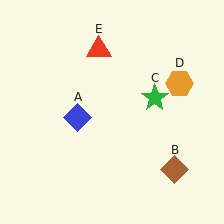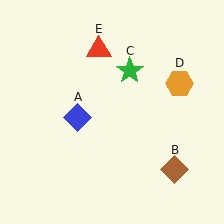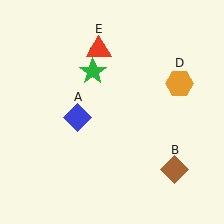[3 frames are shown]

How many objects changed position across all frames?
1 object changed position: green star (object C).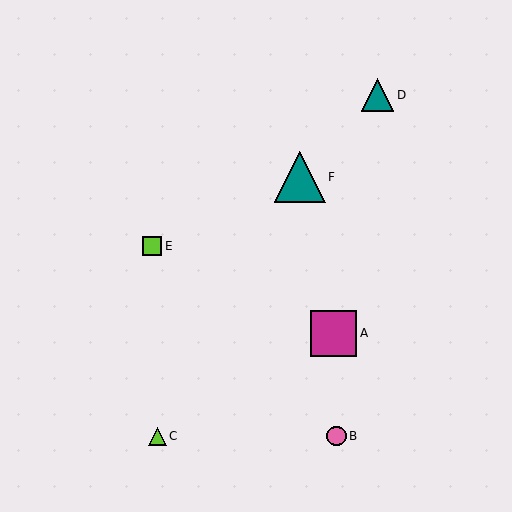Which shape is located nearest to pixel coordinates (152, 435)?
The lime triangle (labeled C) at (158, 436) is nearest to that location.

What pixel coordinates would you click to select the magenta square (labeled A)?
Click at (334, 333) to select the magenta square A.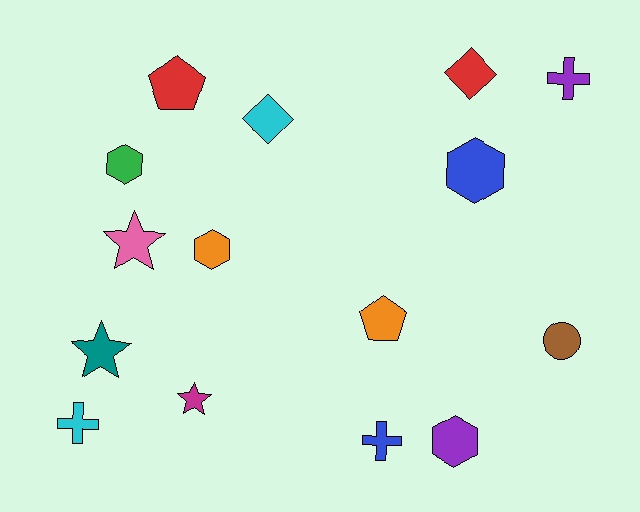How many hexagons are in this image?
There are 4 hexagons.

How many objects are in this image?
There are 15 objects.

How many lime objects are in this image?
There are no lime objects.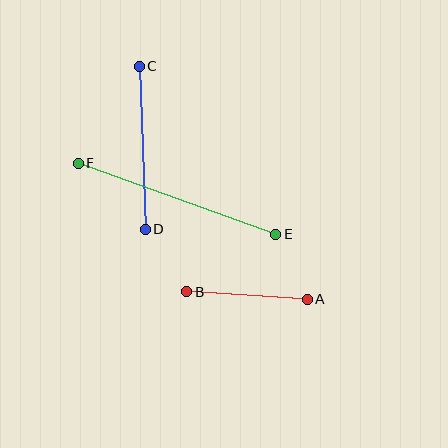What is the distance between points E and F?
The distance is approximately 210 pixels.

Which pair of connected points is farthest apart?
Points E and F are farthest apart.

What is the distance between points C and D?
The distance is approximately 163 pixels.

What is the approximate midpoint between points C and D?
The midpoint is at approximately (142, 148) pixels.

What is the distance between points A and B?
The distance is approximately 121 pixels.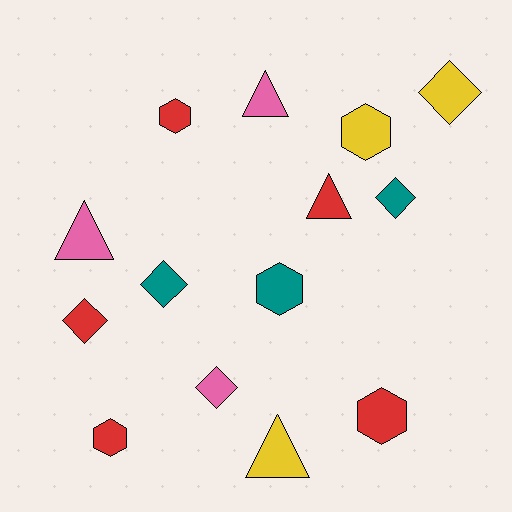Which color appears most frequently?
Red, with 5 objects.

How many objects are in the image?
There are 14 objects.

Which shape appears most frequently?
Hexagon, with 5 objects.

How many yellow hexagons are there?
There is 1 yellow hexagon.